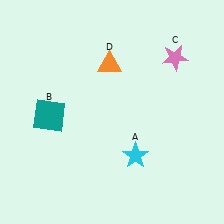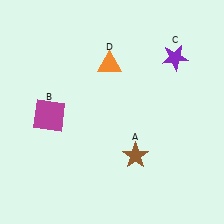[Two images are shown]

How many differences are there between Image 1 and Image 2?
There are 3 differences between the two images.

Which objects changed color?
A changed from cyan to brown. B changed from teal to magenta. C changed from pink to purple.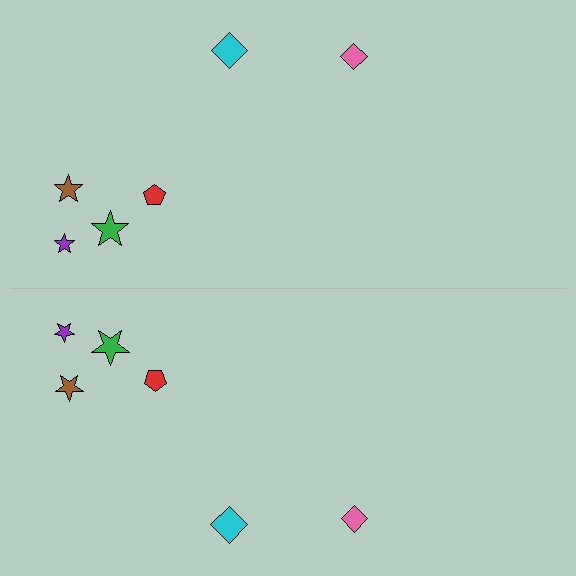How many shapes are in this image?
There are 12 shapes in this image.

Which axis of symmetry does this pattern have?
The pattern has a horizontal axis of symmetry running through the center of the image.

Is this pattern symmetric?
Yes, this pattern has bilateral (reflection) symmetry.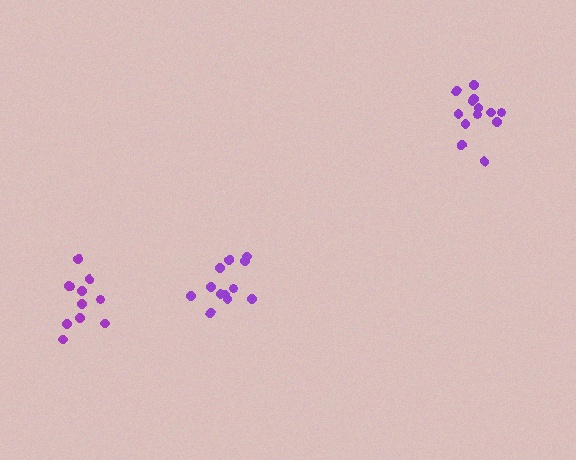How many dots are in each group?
Group 1: 12 dots, Group 2: 11 dots, Group 3: 13 dots (36 total).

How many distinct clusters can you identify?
There are 3 distinct clusters.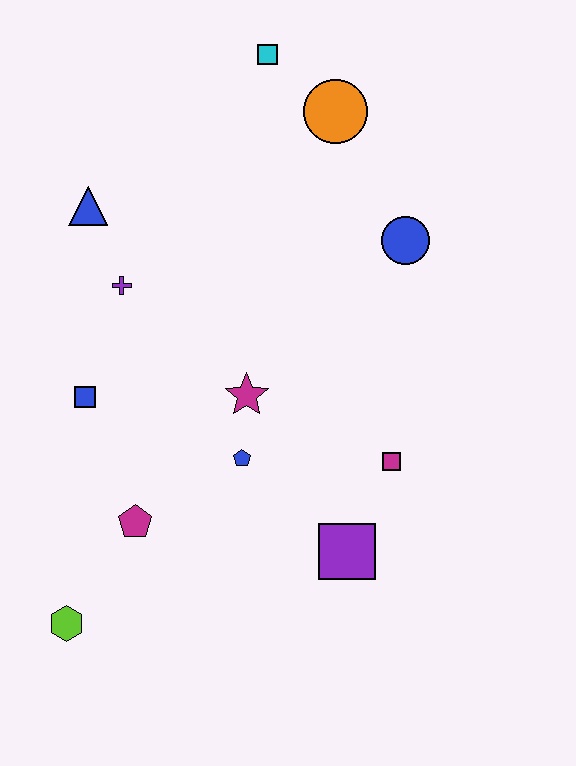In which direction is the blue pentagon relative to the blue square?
The blue pentagon is to the right of the blue square.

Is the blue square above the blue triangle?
No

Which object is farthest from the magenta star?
The cyan square is farthest from the magenta star.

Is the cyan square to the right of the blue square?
Yes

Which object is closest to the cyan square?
The orange circle is closest to the cyan square.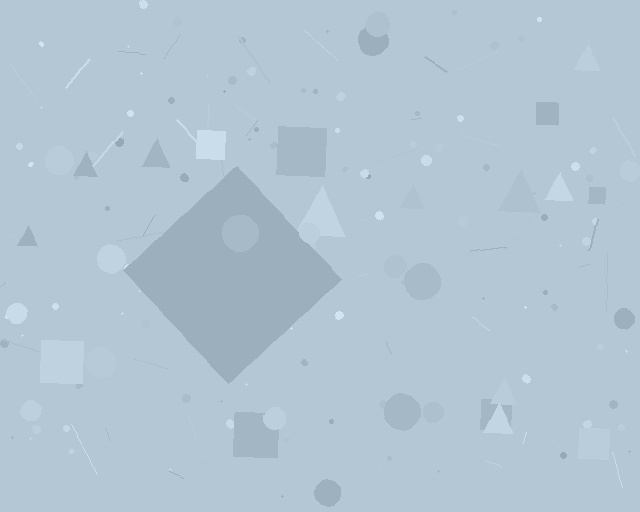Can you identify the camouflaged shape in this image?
The camouflaged shape is a diamond.